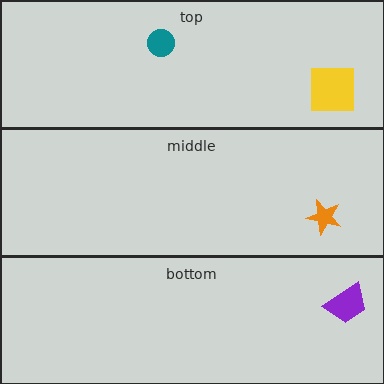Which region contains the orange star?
The middle region.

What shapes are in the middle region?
The orange star.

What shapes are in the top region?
The yellow square, the teal circle.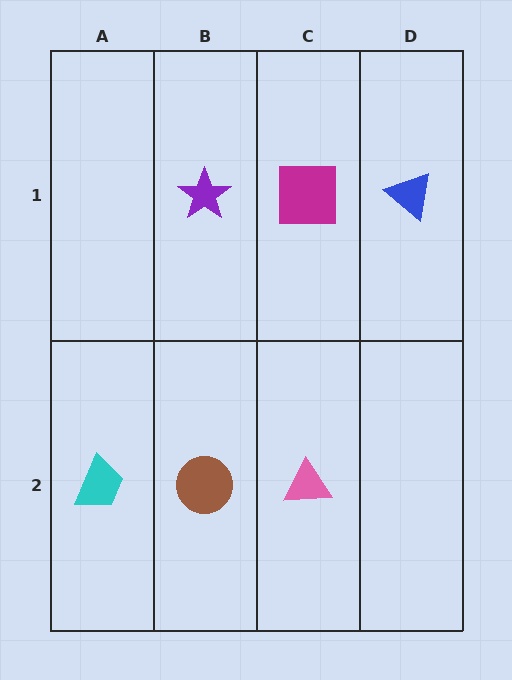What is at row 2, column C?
A pink triangle.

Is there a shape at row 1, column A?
No, that cell is empty.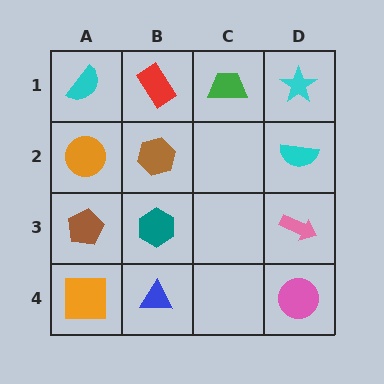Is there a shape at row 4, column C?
No, that cell is empty.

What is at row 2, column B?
A brown hexagon.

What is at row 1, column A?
A cyan semicircle.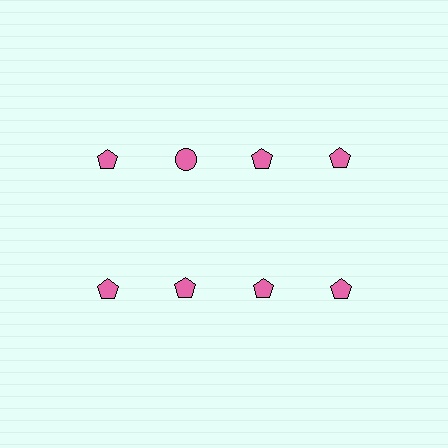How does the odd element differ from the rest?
It has a different shape: circle instead of pentagon.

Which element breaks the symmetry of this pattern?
The pink circle in the top row, second from left column breaks the symmetry. All other shapes are pink pentagons.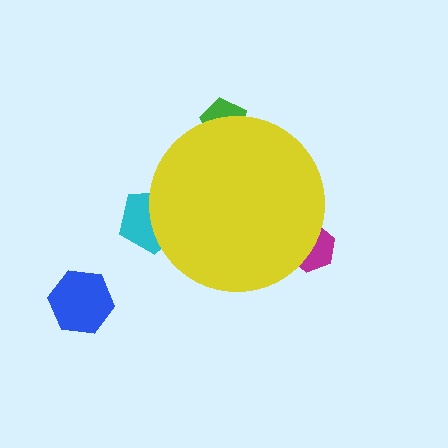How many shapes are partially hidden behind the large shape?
3 shapes are partially hidden.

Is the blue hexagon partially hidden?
No, the blue hexagon is fully visible.